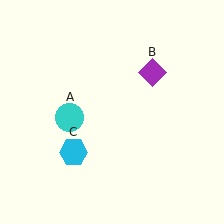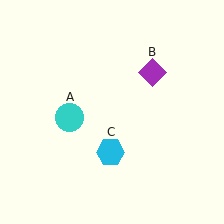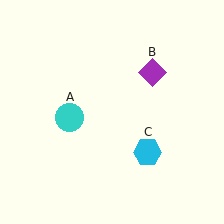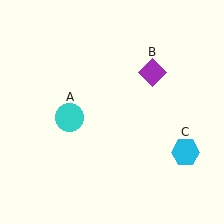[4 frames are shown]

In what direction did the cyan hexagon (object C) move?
The cyan hexagon (object C) moved right.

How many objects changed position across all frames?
1 object changed position: cyan hexagon (object C).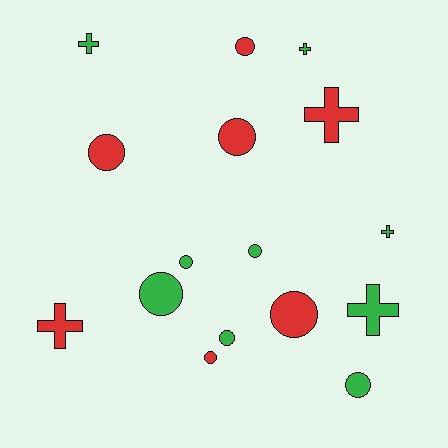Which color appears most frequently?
Green, with 9 objects.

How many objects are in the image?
There are 16 objects.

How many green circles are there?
There are 5 green circles.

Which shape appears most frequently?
Circle, with 10 objects.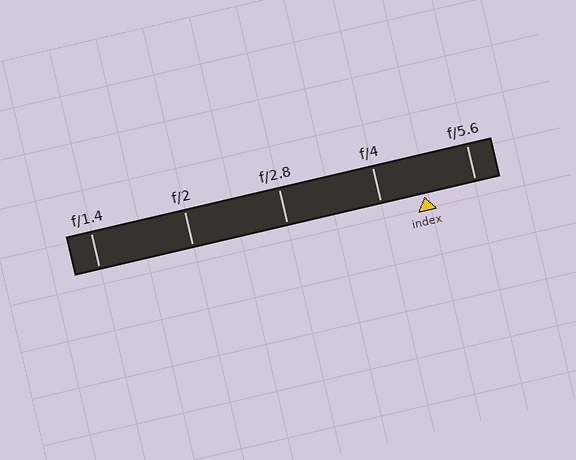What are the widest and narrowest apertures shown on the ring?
The widest aperture shown is f/1.4 and the narrowest is f/5.6.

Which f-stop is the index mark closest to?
The index mark is closest to f/4.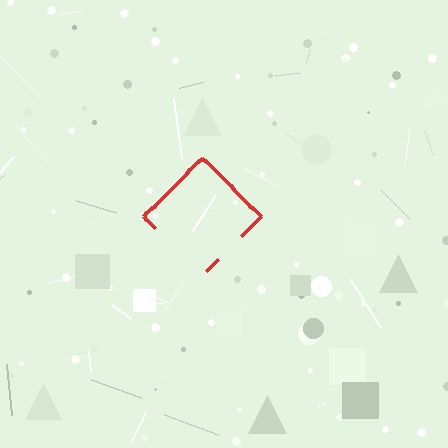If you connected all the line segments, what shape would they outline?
They would outline a diamond.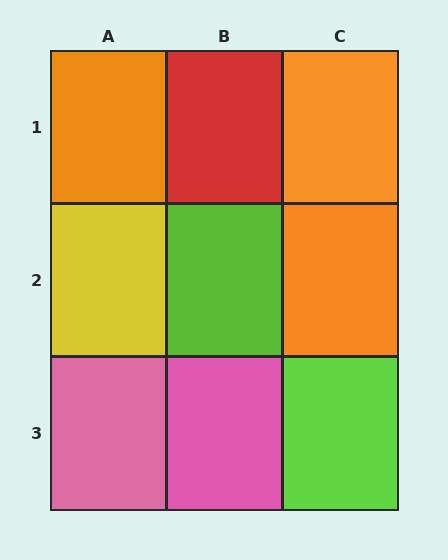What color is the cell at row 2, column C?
Orange.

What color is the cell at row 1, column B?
Red.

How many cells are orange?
3 cells are orange.